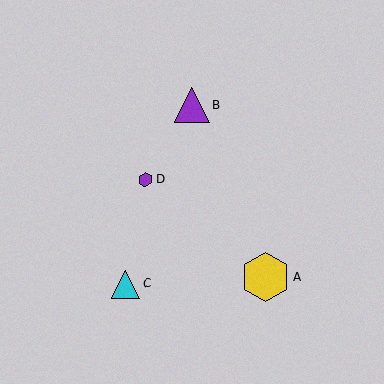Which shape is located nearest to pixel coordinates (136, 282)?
The cyan triangle (labeled C) at (126, 284) is nearest to that location.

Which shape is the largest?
The yellow hexagon (labeled A) is the largest.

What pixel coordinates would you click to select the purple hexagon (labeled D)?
Click at (145, 180) to select the purple hexagon D.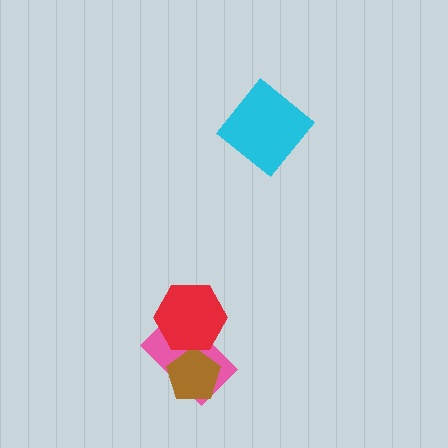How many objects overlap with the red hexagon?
2 objects overlap with the red hexagon.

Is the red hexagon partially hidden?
No, no other shape covers it.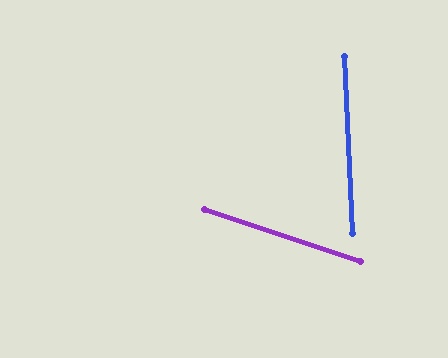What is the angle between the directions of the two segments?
Approximately 69 degrees.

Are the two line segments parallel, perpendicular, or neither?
Neither parallel nor perpendicular — they differ by about 69°.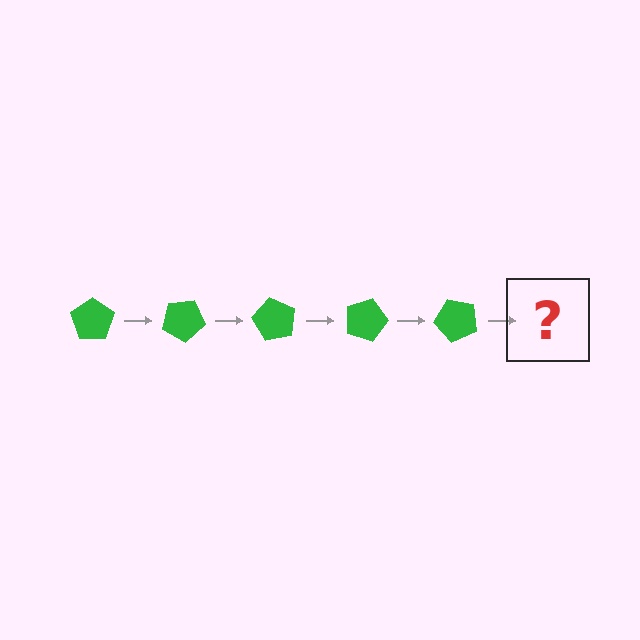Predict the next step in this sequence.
The next step is a green pentagon rotated 150 degrees.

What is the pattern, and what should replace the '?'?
The pattern is that the pentagon rotates 30 degrees each step. The '?' should be a green pentagon rotated 150 degrees.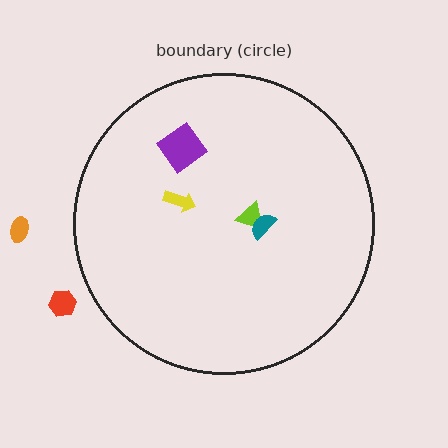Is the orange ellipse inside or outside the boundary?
Outside.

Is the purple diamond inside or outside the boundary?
Inside.